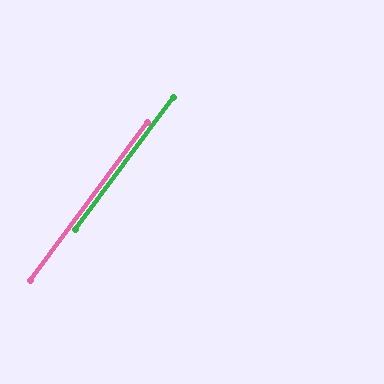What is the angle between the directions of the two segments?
Approximately 0 degrees.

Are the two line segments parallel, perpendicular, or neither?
Parallel — their directions differ by only 0.2°.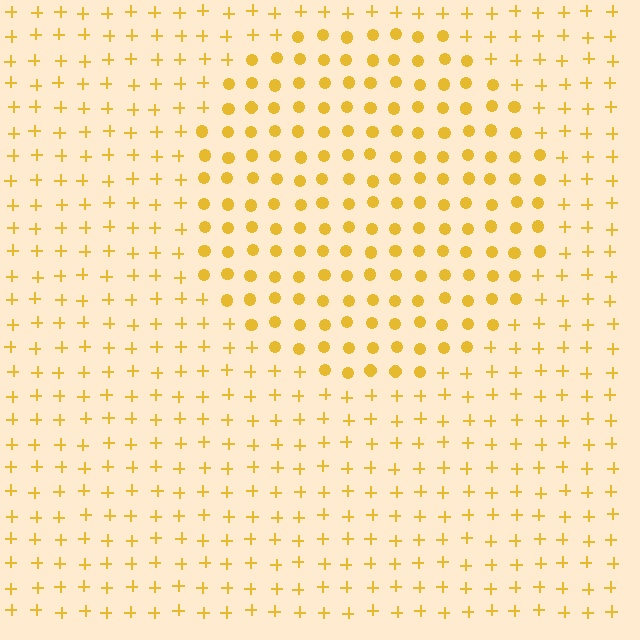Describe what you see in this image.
The image is filled with small yellow elements arranged in a uniform grid. A circle-shaped region contains circles, while the surrounding area contains plus signs. The boundary is defined purely by the change in element shape.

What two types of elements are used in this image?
The image uses circles inside the circle region and plus signs outside it.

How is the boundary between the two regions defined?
The boundary is defined by a change in element shape: circles inside vs. plus signs outside. All elements share the same color and spacing.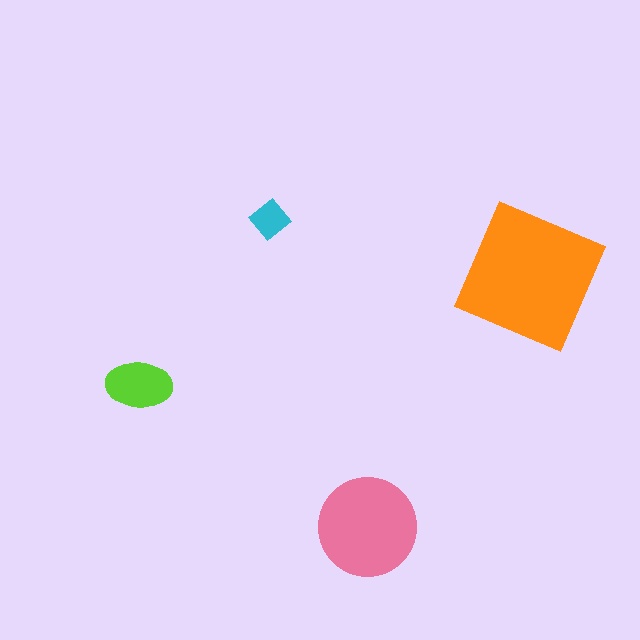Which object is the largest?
The orange square.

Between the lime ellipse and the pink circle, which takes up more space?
The pink circle.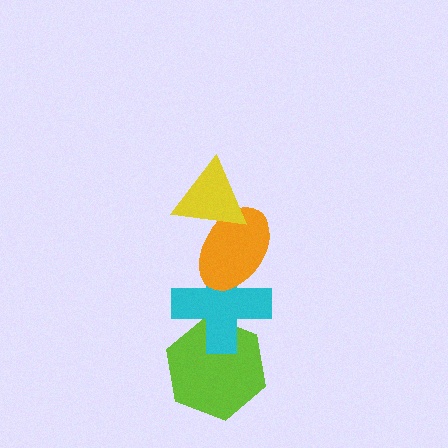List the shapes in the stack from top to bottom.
From top to bottom: the yellow triangle, the orange ellipse, the cyan cross, the lime hexagon.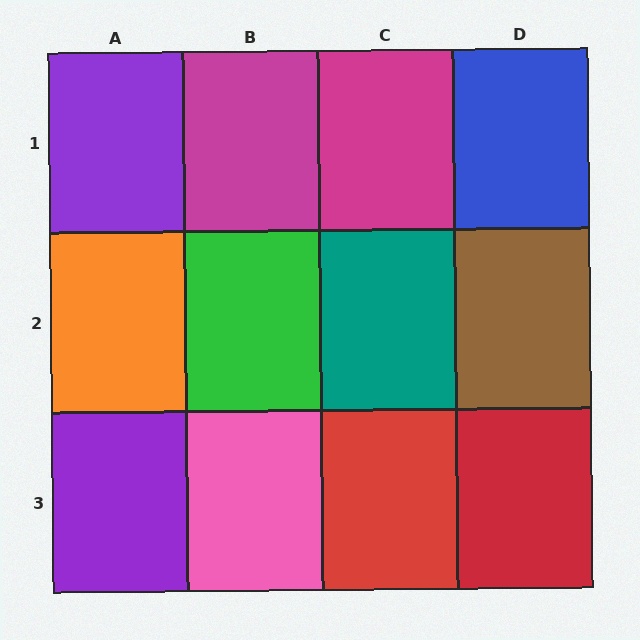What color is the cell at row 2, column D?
Brown.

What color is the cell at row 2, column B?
Green.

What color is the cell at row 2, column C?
Teal.